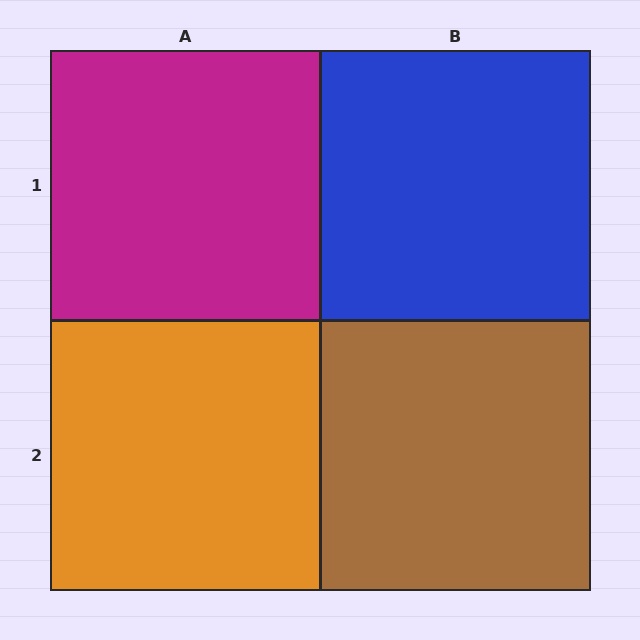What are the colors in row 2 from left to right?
Orange, brown.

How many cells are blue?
1 cell is blue.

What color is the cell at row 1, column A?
Magenta.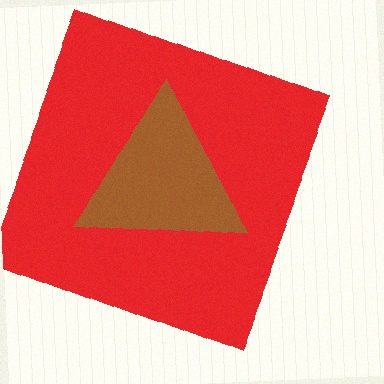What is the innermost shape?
The brown triangle.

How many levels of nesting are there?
2.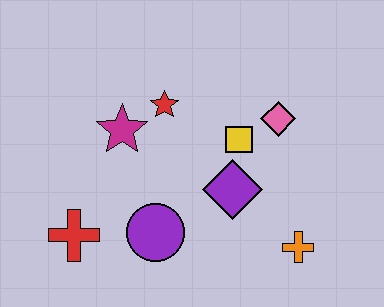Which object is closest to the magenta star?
The red star is closest to the magenta star.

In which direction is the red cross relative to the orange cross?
The red cross is to the left of the orange cross.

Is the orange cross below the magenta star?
Yes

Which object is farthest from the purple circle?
The pink diamond is farthest from the purple circle.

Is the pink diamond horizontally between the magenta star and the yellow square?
No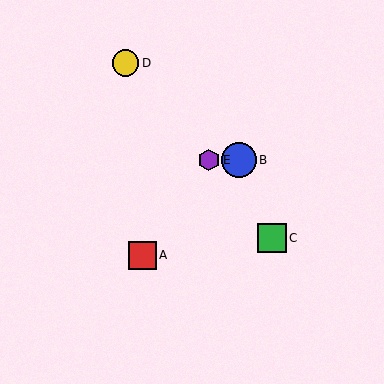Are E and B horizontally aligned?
Yes, both are at y≈160.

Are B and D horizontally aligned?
No, B is at y≈160 and D is at y≈63.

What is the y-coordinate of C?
Object C is at y≈238.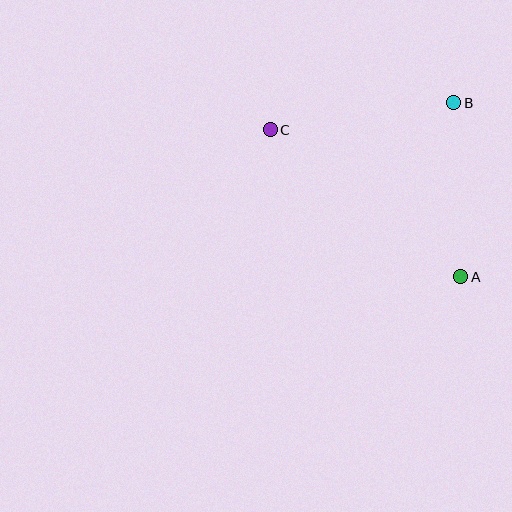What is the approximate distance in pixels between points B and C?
The distance between B and C is approximately 185 pixels.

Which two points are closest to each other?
Points A and B are closest to each other.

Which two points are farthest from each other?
Points A and C are farthest from each other.